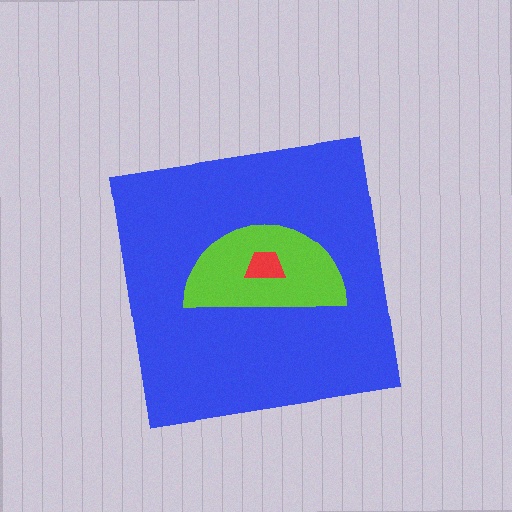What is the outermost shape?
The blue square.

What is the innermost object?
The red trapezoid.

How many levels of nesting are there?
3.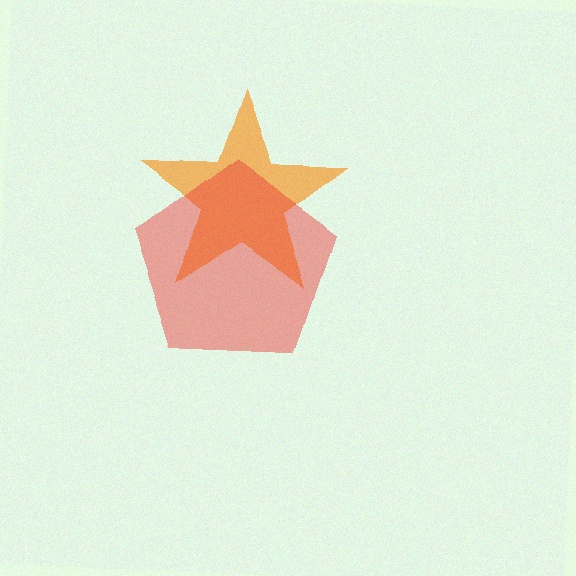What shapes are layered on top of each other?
The layered shapes are: an orange star, a red pentagon.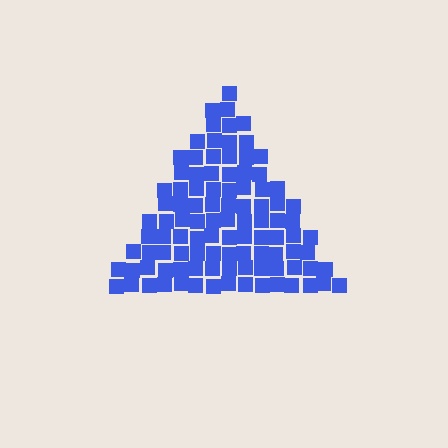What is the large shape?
The large shape is a triangle.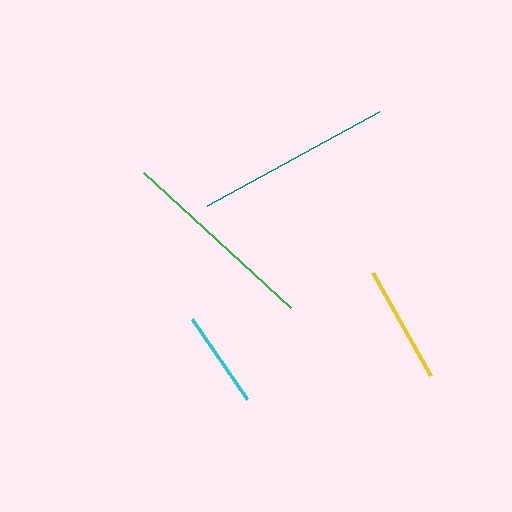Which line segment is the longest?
The green line is the longest at approximately 199 pixels.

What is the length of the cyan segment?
The cyan segment is approximately 97 pixels long.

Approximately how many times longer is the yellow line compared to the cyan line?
The yellow line is approximately 1.2 times the length of the cyan line.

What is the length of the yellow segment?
The yellow segment is approximately 118 pixels long.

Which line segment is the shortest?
The cyan line is the shortest at approximately 97 pixels.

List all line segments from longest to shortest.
From longest to shortest: green, teal, yellow, cyan.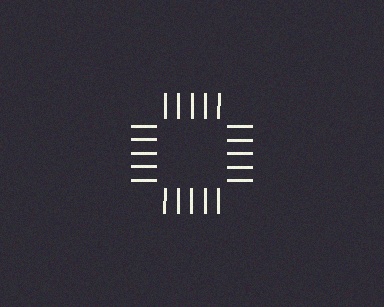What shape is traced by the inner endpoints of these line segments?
An illusory square — the line segments terminate on its edges but no continuous stroke is drawn.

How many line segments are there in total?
20 — 5 along each of the 4 edges.